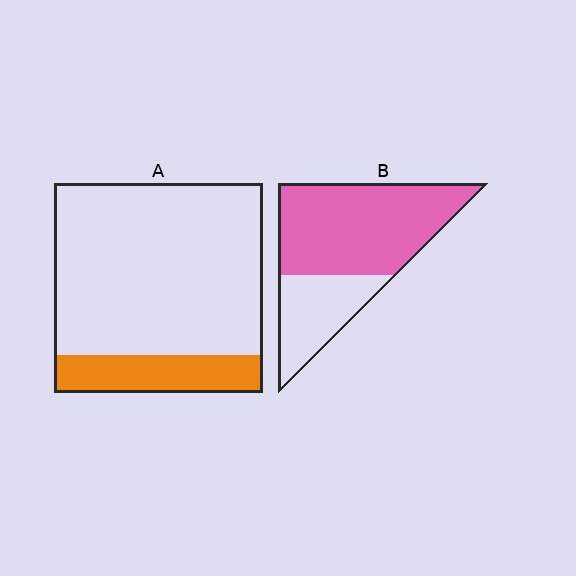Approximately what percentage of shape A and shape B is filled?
A is approximately 20% and B is approximately 70%.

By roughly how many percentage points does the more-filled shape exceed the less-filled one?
By roughly 50 percentage points (B over A).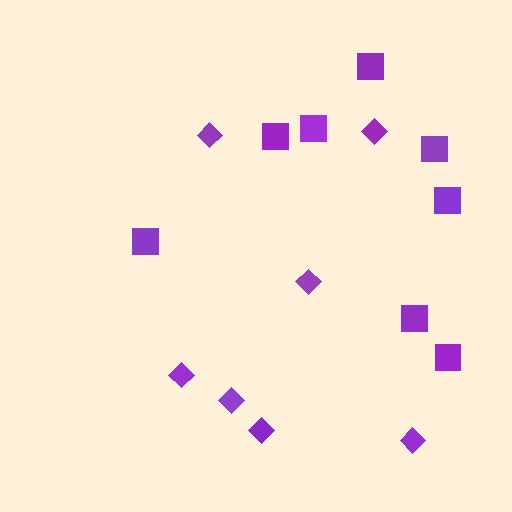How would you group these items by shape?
There are 2 groups: one group of diamonds (7) and one group of squares (8).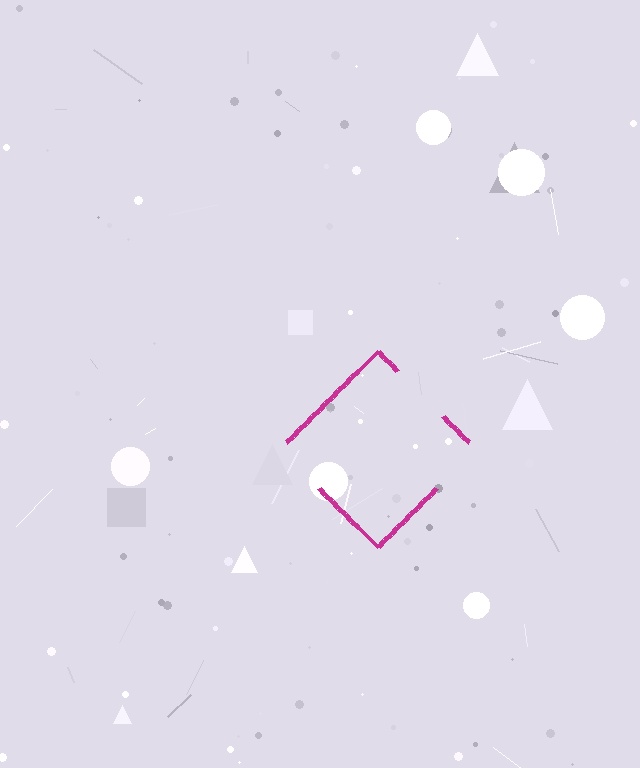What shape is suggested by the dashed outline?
The dashed outline suggests a diamond.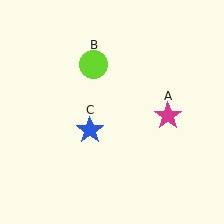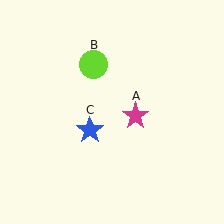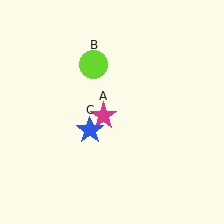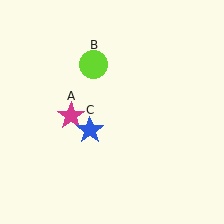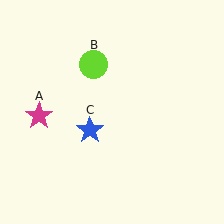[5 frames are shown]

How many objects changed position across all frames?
1 object changed position: magenta star (object A).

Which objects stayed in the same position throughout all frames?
Lime circle (object B) and blue star (object C) remained stationary.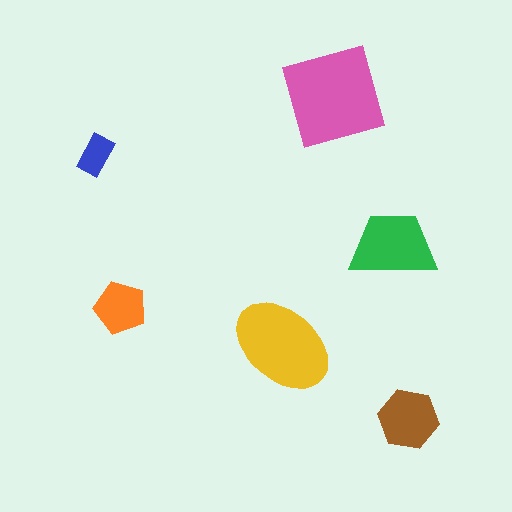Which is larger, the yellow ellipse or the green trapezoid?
The yellow ellipse.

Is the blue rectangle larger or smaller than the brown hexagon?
Smaller.